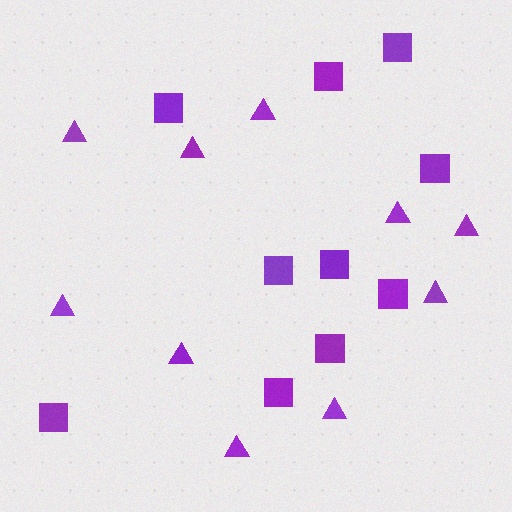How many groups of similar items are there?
There are 2 groups: one group of squares (10) and one group of triangles (10).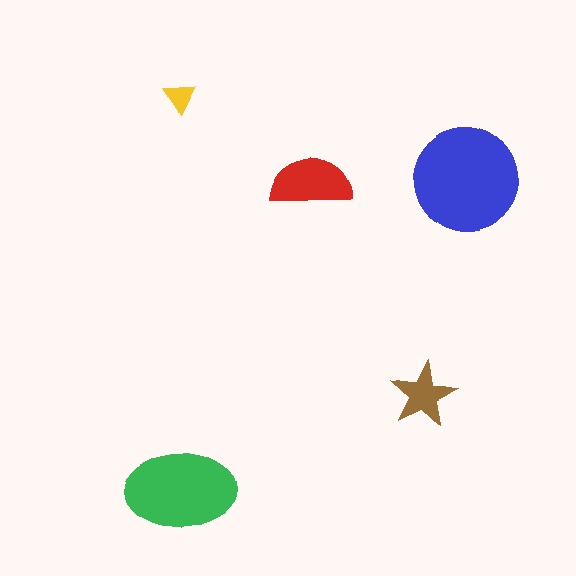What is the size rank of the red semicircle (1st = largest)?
3rd.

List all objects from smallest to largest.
The yellow triangle, the brown star, the red semicircle, the green ellipse, the blue circle.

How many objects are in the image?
There are 5 objects in the image.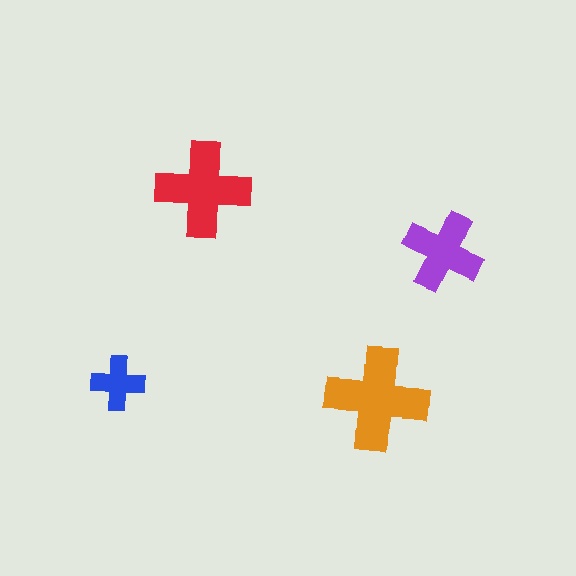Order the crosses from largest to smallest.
the orange one, the red one, the purple one, the blue one.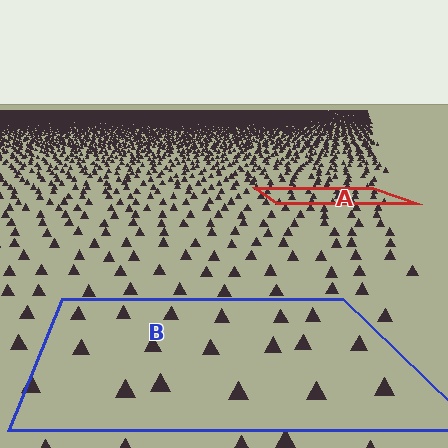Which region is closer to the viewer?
Region B is closer. The texture elements there are larger and more spread out.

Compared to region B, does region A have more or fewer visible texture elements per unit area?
Region A has more texture elements per unit area — they are packed more densely because it is farther away.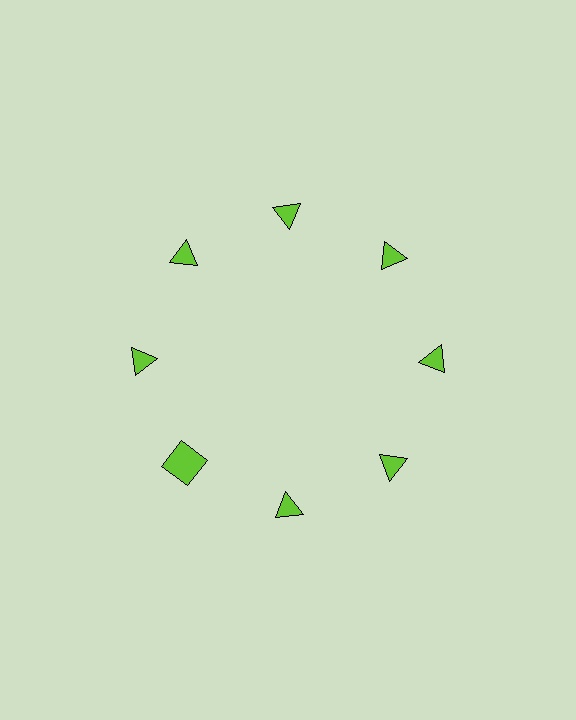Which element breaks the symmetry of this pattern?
The lime square at roughly the 8 o'clock position breaks the symmetry. All other shapes are lime triangles.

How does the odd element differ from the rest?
It has a different shape: square instead of triangle.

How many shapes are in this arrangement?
There are 8 shapes arranged in a ring pattern.